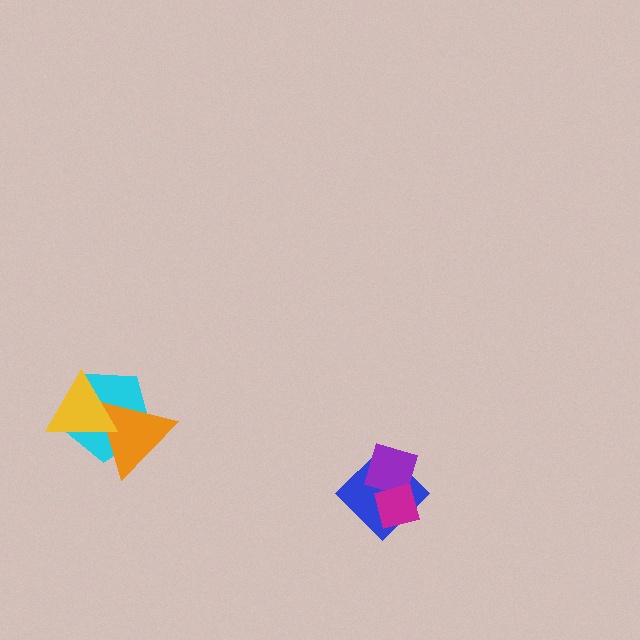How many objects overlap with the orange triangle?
2 objects overlap with the orange triangle.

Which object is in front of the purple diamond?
The magenta diamond is in front of the purple diamond.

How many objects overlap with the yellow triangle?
2 objects overlap with the yellow triangle.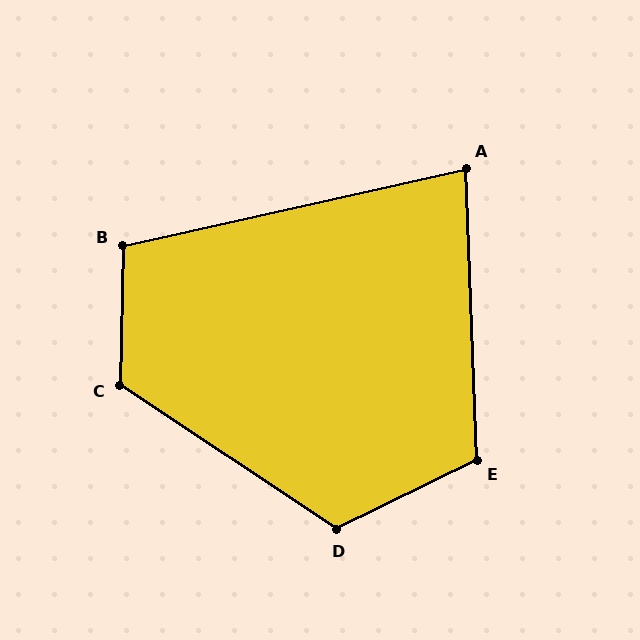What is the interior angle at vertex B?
Approximately 104 degrees (obtuse).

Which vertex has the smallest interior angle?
A, at approximately 79 degrees.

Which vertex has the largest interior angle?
C, at approximately 122 degrees.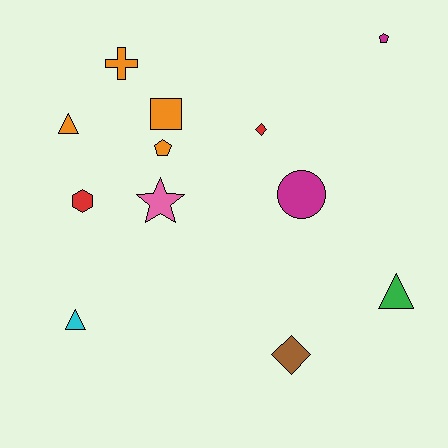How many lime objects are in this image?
There are no lime objects.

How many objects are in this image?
There are 12 objects.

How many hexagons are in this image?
There is 1 hexagon.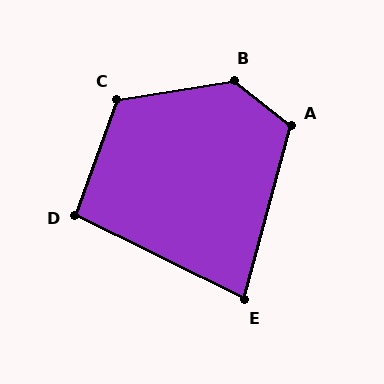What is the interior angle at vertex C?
Approximately 119 degrees (obtuse).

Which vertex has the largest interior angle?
B, at approximately 132 degrees.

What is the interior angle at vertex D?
Approximately 96 degrees (obtuse).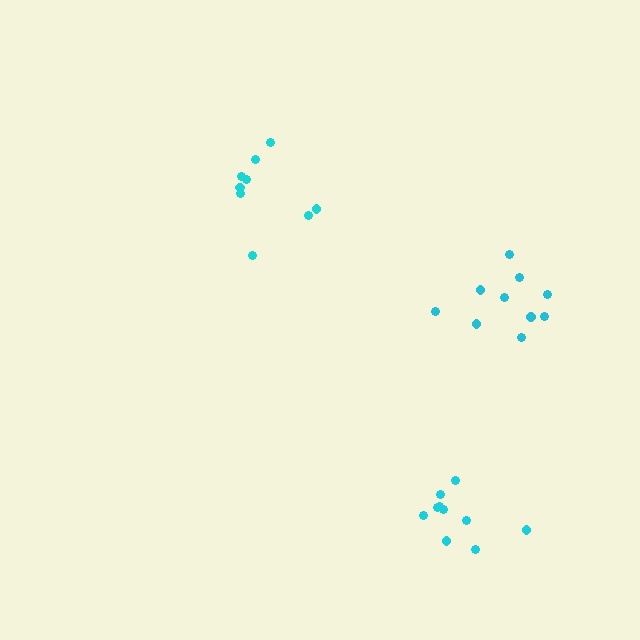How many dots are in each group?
Group 1: 10 dots, Group 2: 9 dots, Group 3: 10 dots (29 total).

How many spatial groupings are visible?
There are 3 spatial groupings.